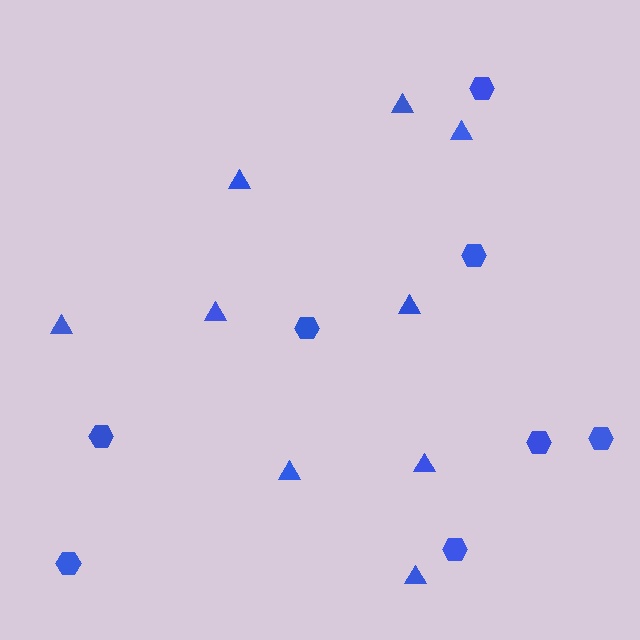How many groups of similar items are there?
There are 2 groups: one group of triangles (9) and one group of hexagons (8).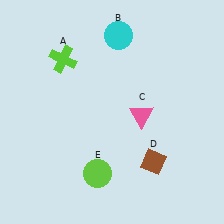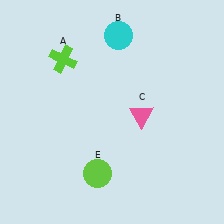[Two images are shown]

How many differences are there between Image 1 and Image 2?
There is 1 difference between the two images.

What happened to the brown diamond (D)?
The brown diamond (D) was removed in Image 2. It was in the bottom-right area of Image 1.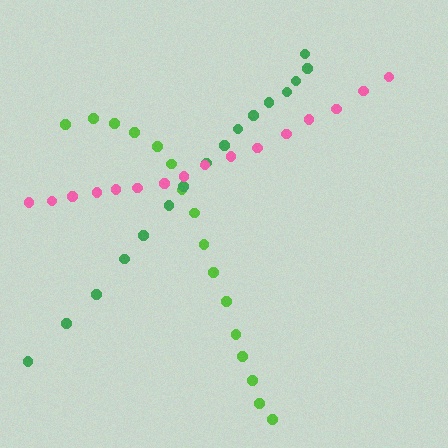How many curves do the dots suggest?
There are 3 distinct paths.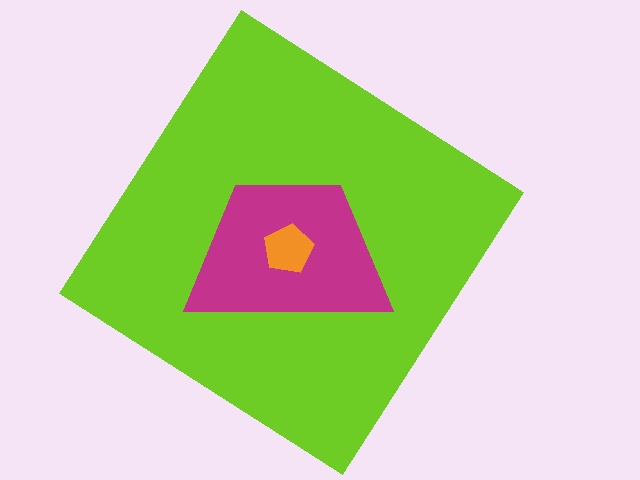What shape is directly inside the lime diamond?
The magenta trapezoid.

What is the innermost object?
The orange pentagon.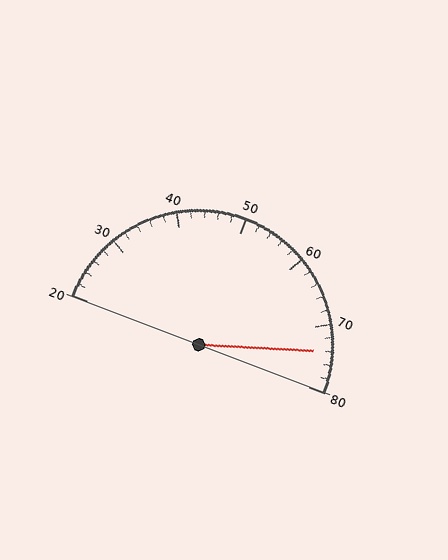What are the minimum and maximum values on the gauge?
The gauge ranges from 20 to 80.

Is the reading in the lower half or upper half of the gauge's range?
The reading is in the upper half of the range (20 to 80).